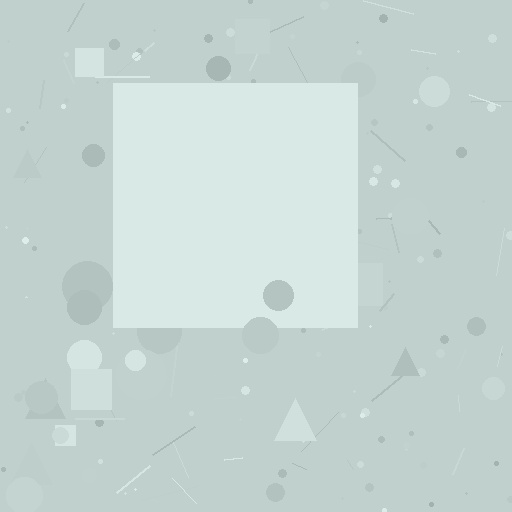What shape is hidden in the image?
A square is hidden in the image.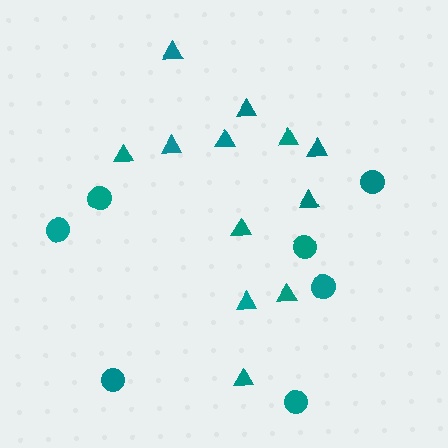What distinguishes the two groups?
There are 2 groups: one group of triangles (12) and one group of circles (7).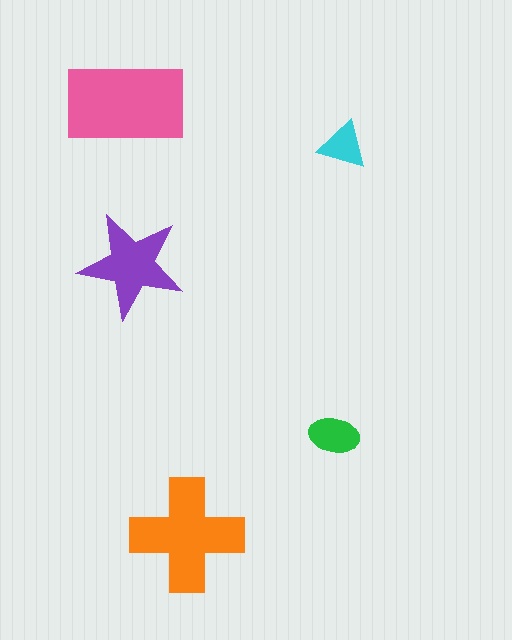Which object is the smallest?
The cyan triangle.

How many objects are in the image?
There are 5 objects in the image.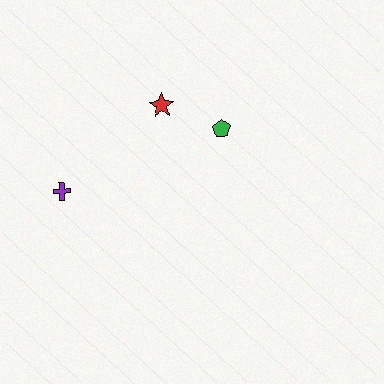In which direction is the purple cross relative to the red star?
The purple cross is to the left of the red star.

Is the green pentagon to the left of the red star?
No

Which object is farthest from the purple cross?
The green pentagon is farthest from the purple cross.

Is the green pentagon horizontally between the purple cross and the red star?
No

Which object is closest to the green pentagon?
The red star is closest to the green pentagon.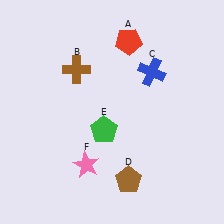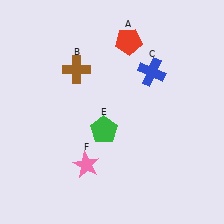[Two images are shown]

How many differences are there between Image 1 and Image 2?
There is 1 difference between the two images.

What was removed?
The brown pentagon (D) was removed in Image 2.